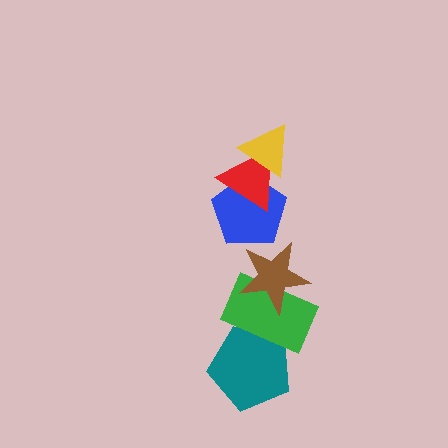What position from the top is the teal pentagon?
The teal pentagon is 6th from the top.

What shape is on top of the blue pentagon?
The red triangle is on top of the blue pentagon.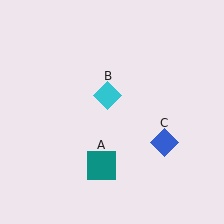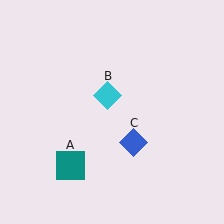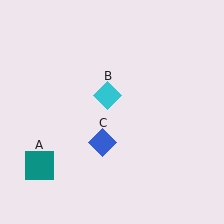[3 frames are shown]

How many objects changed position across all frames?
2 objects changed position: teal square (object A), blue diamond (object C).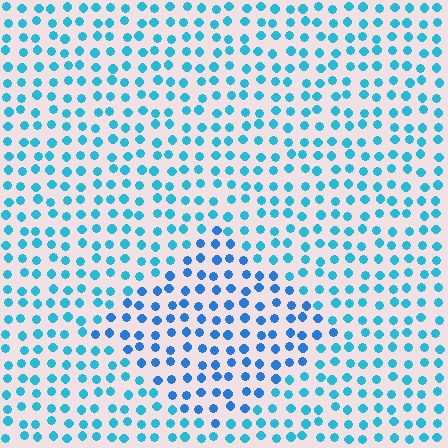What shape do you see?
I see a diamond.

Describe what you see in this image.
The image is filled with small cyan elements in a uniform arrangement. A diamond-shaped region is visible where the elements are tinted to a slightly different hue, forming a subtle color boundary.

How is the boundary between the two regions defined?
The boundary is defined purely by a slight shift in hue (about 22 degrees). Spacing, size, and orientation are identical on both sides.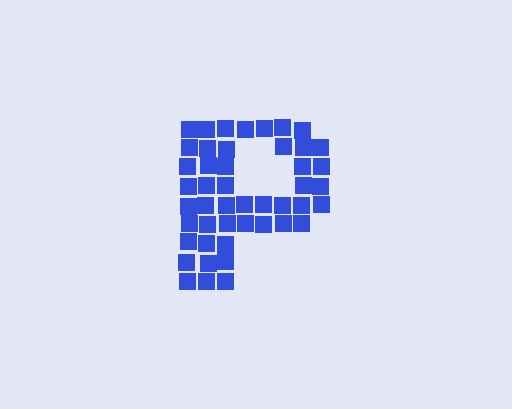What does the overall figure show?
The overall figure shows the letter P.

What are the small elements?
The small elements are squares.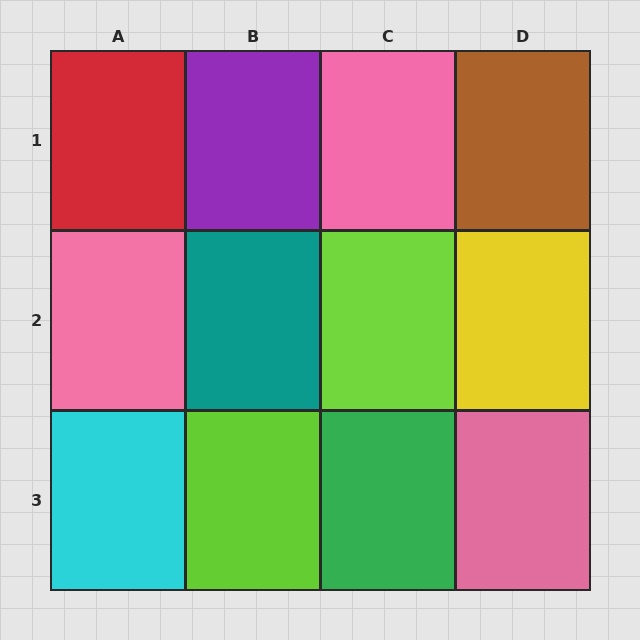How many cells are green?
1 cell is green.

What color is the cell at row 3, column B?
Lime.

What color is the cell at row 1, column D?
Brown.